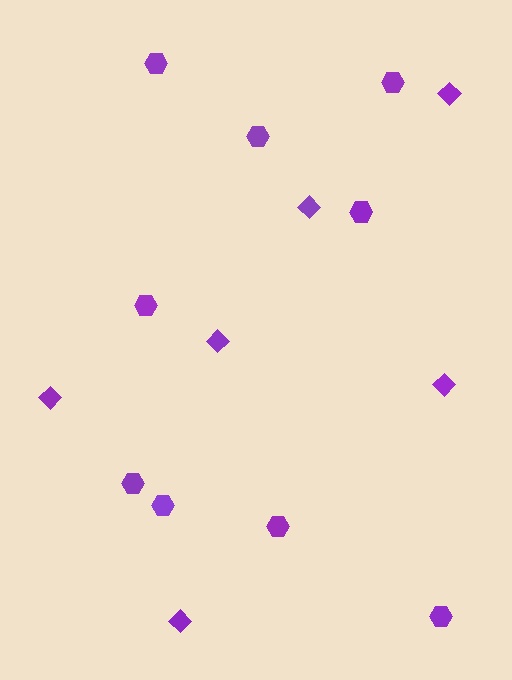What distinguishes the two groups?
There are 2 groups: one group of hexagons (9) and one group of diamonds (6).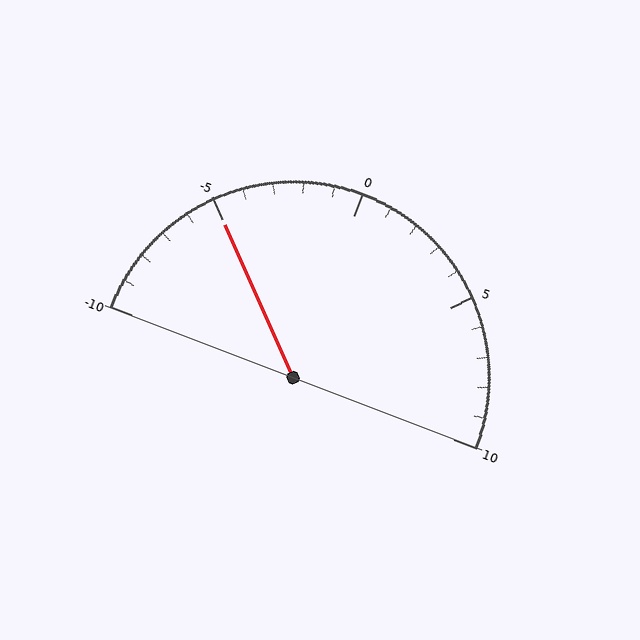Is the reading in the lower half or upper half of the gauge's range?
The reading is in the lower half of the range (-10 to 10).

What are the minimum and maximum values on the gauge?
The gauge ranges from -10 to 10.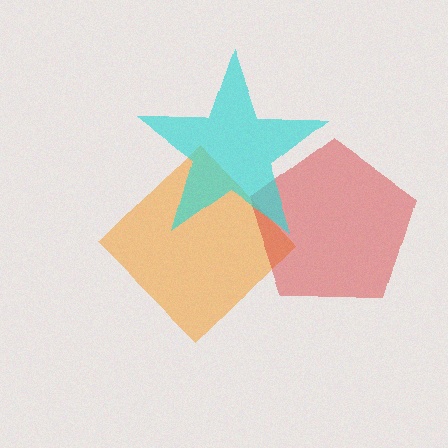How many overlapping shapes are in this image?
There are 3 overlapping shapes in the image.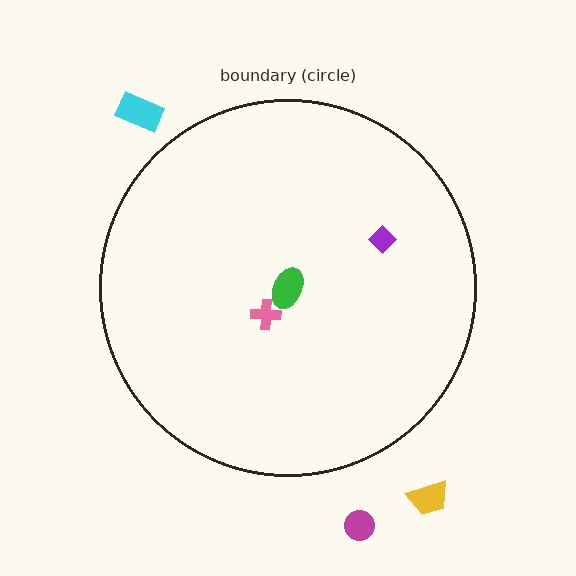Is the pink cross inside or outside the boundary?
Inside.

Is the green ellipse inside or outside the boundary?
Inside.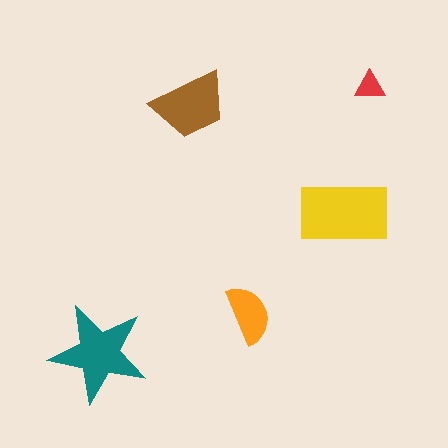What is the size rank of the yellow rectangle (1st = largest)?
1st.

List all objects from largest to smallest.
The yellow rectangle, the teal star, the brown trapezoid, the orange semicircle, the red triangle.